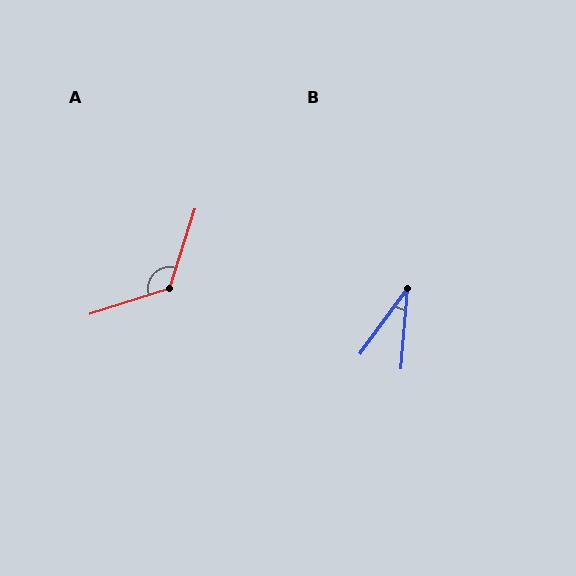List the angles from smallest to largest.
B (31°), A (126°).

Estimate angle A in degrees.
Approximately 126 degrees.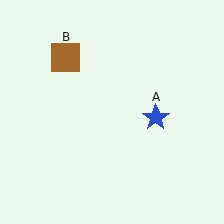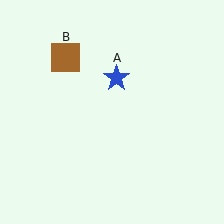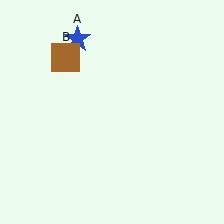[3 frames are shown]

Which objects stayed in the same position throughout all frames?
Brown square (object B) remained stationary.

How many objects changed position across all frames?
1 object changed position: blue star (object A).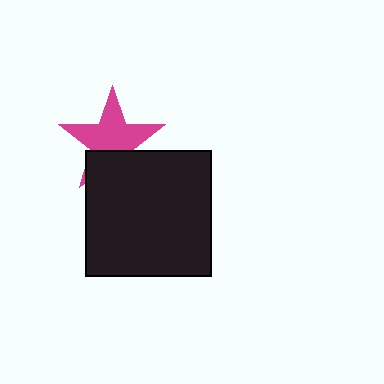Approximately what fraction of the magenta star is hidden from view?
Roughly 33% of the magenta star is hidden behind the black square.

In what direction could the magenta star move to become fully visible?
The magenta star could move up. That would shift it out from behind the black square entirely.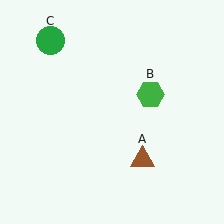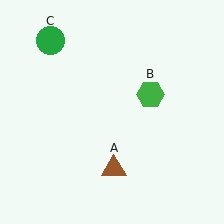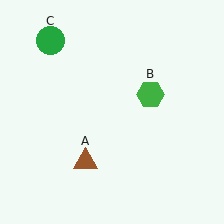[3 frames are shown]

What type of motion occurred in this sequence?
The brown triangle (object A) rotated clockwise around the center of the scene.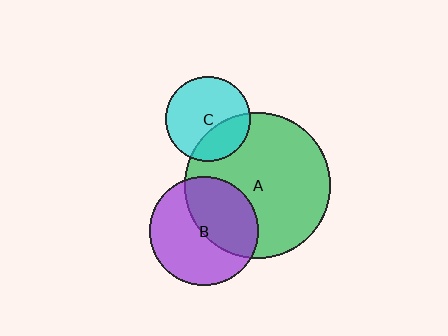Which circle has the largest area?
Circle A (green).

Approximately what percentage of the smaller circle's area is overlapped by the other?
Approximately 45%.